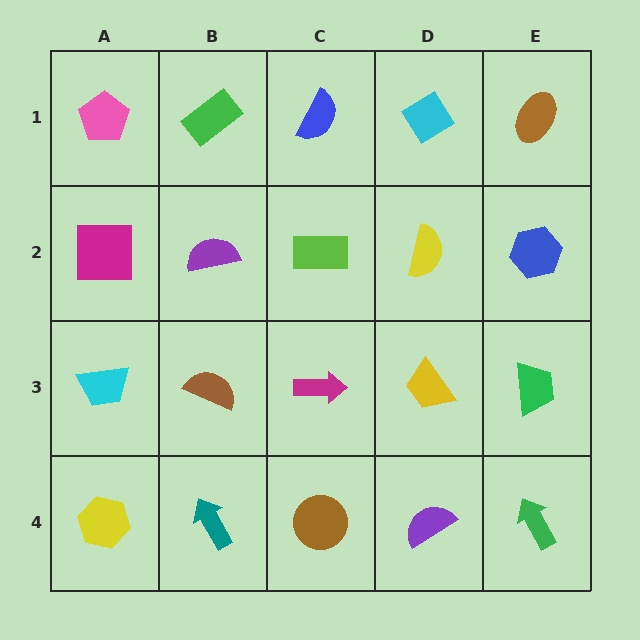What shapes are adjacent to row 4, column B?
A brown semicircle (row 3, column B), a yellow hexagon (row 4, column A), a brown circle (row 4, column C).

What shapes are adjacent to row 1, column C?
A lime rectangle (row 2, column C), a green rectangle (row 1, column B), a cyan diamond (row 1, column D).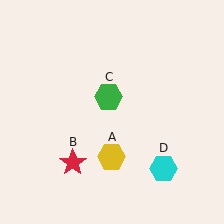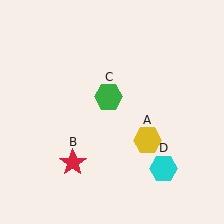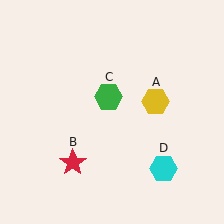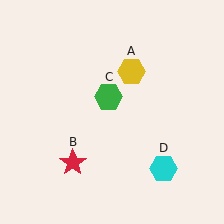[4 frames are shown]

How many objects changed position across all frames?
1 object changed position: yellow hexagon (object A).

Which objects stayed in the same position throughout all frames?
Red star (object B) and green hexagon (object C) and cyan hexagon (object D) remained stationary.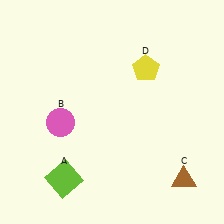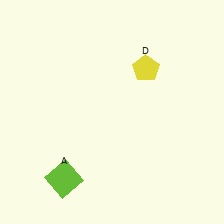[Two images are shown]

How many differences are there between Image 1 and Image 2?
There are 2 differences between the two images.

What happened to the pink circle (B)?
The pink circle (B) was removed in Image 2. It was in the bottom-left area of Image 1.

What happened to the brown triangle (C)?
The brown triangle (C) was removed in Image 2. It was in the bottom-right area of Image 1.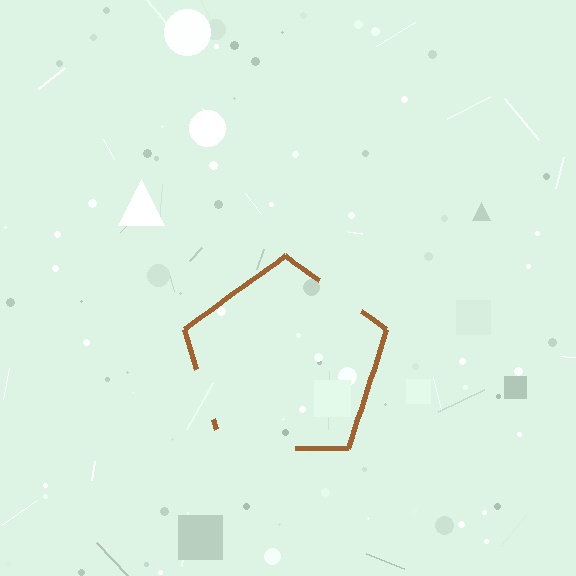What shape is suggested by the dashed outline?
The dashed outline suggests a pentagon.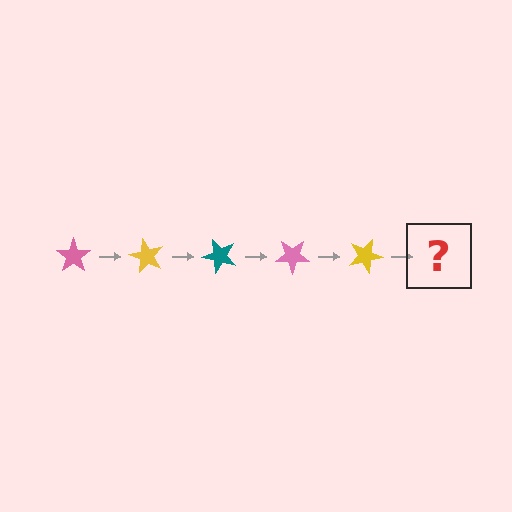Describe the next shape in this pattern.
It should be a teal star, rotated 300 degrees from the start.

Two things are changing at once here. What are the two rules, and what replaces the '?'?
The two rules are that it rotates 60 degrees each step and the color cycles through pink, yellow, and teal. The '?' should be a teal star, rotated 300 degrees from the start.